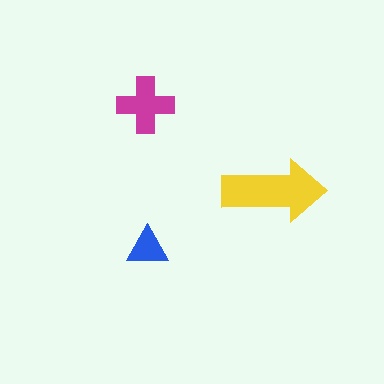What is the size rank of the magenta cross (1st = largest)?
2nd.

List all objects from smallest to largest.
The blue triangle, the magenta cross, the yellow arrow.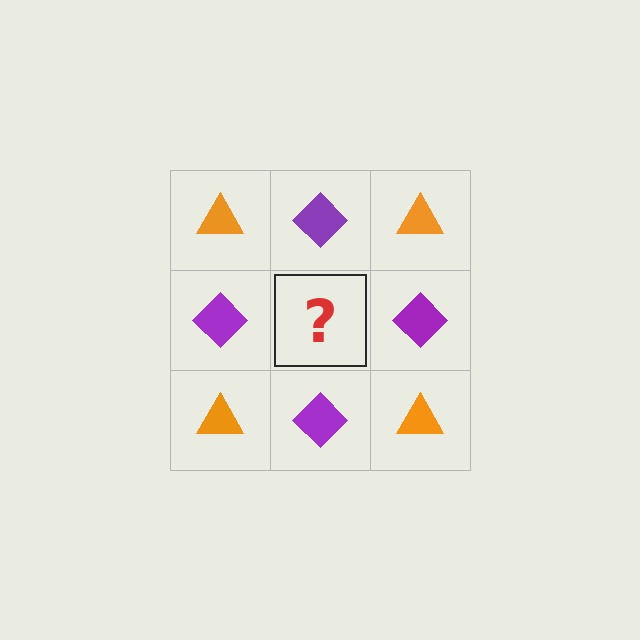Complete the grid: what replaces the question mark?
The question mark should be replaced with an orange triangle.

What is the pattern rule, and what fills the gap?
The rule is that it alternates orange triangle and purple diamond in a checkerboard pattern. The gap should be filled with an orange triangle.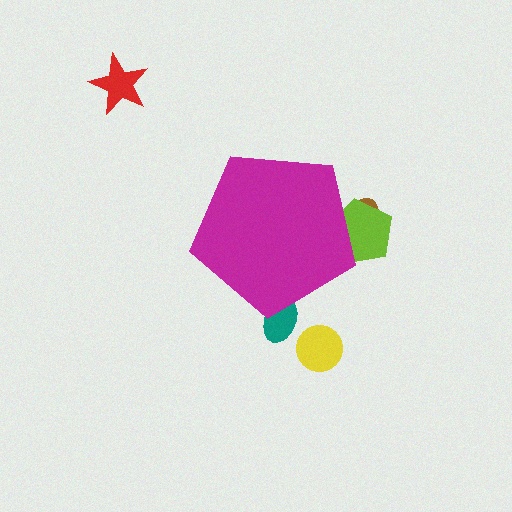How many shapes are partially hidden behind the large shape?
3 shapes are partially hidden.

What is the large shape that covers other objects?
A magenta pentagon.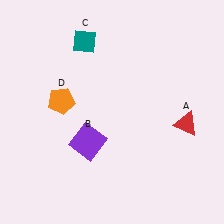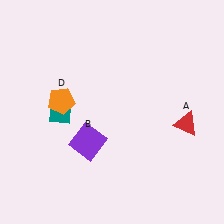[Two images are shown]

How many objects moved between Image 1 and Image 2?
1 object moved between the two images.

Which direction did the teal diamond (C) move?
The teal diamond (C) moved down.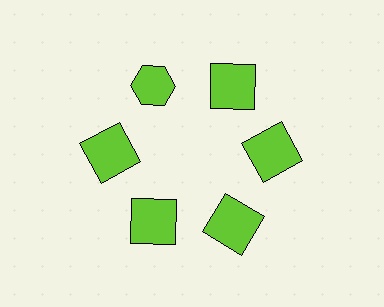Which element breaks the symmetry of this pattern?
The lime hexagon at roughly the 11 o'clock position breaks the symmetry. All other shapes are lime squares.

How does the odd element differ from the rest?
It has a different shape: hexagon instead of square.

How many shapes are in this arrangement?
There are 6 shapes arranged in a ring pattern.